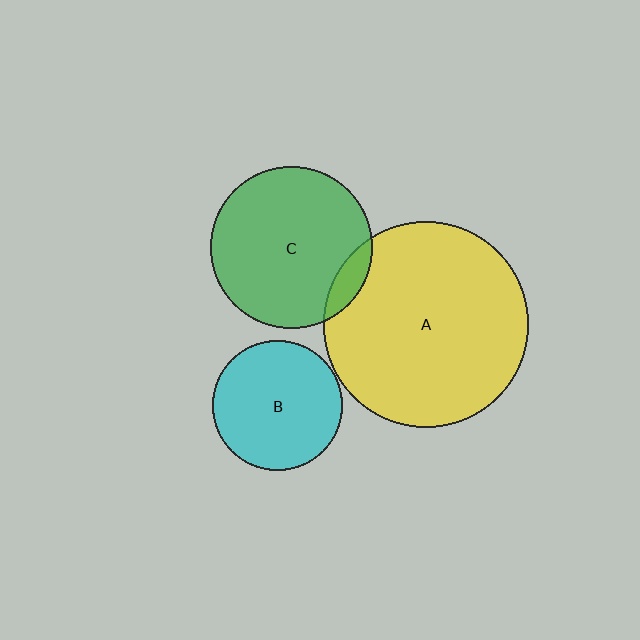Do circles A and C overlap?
Yes.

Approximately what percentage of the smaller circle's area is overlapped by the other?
Approximately 10%.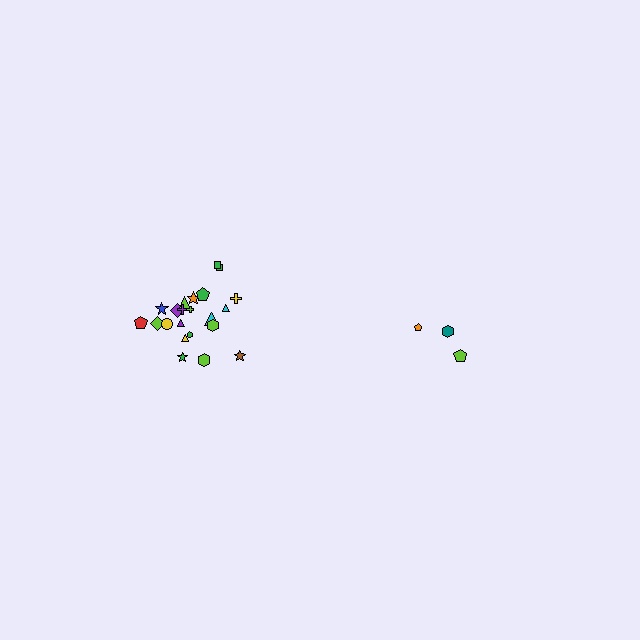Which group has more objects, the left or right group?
The left group.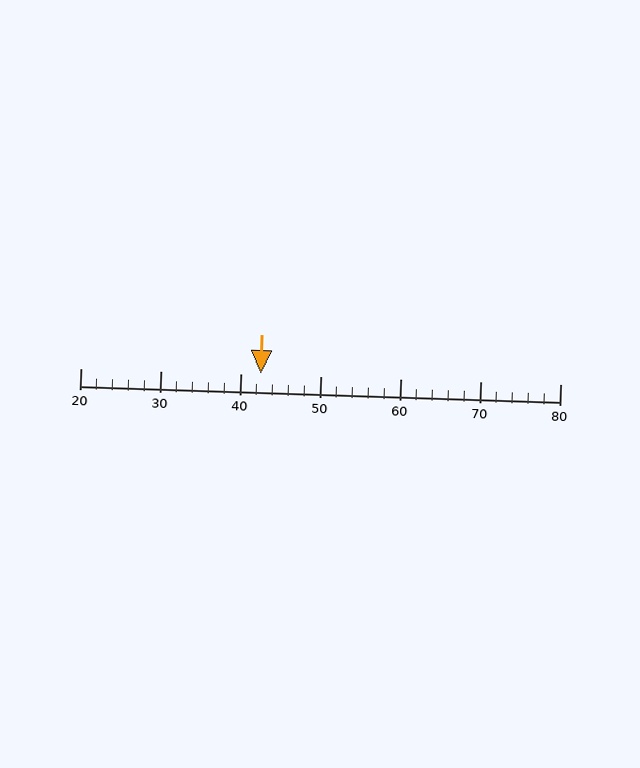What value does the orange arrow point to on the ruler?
The orange arrow points to approximately 42.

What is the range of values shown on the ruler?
The ruler shows values from 20 to 80.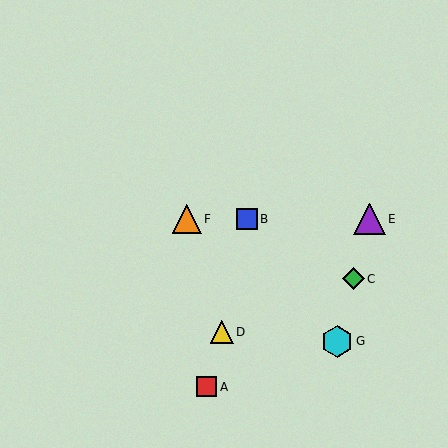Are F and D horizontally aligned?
No, F is at y≈219 and D is at y≈332.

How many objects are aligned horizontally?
3 objects (B, E, F) are aligned horizontally.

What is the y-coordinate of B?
Object B is at y≈219.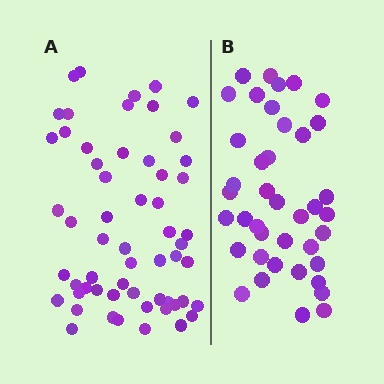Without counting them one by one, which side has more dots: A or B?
Region A (the left region) has more dots.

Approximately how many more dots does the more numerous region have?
Region A has approximately 20 more dots than region B.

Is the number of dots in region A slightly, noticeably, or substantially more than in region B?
Region A has substantially more. The ratio is roughly 1.4 to 1.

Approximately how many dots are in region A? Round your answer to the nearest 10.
About 60 dots. (The exact count is 58, which rounds to 60.)